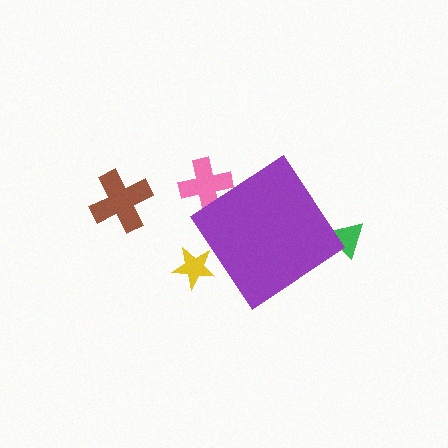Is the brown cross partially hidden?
No, the brown cross is fully visible.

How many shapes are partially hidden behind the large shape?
3 shapes are partially hidden.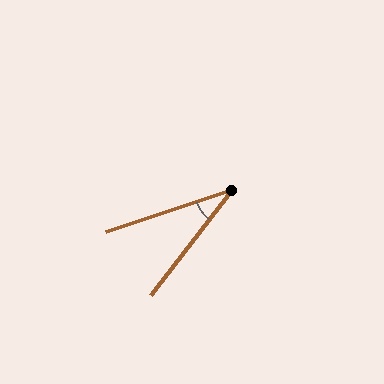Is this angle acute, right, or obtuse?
It is acute.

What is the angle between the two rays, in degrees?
Approximately 34 degrees.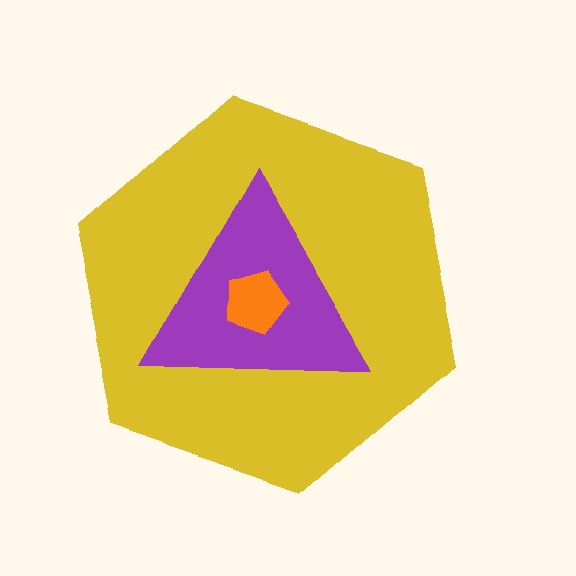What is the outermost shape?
The yellow hexagon.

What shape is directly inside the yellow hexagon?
The purple triangle.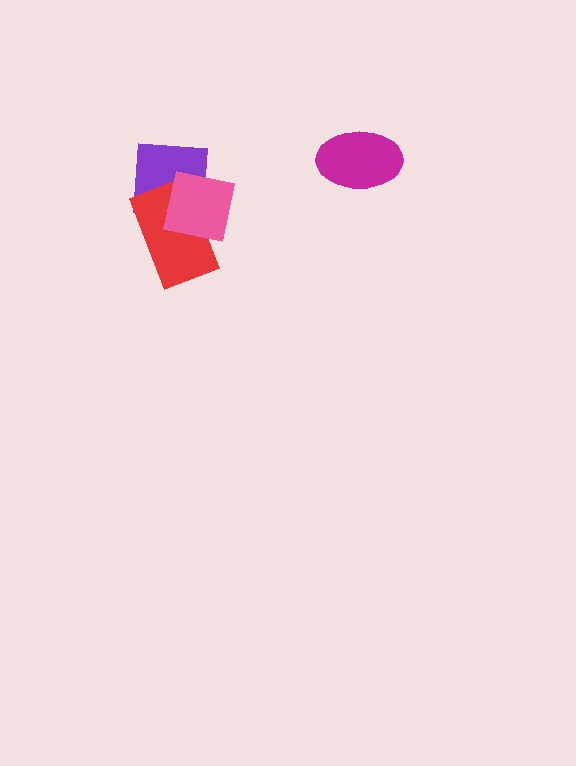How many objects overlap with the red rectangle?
2 objects overlap with the red rectangle.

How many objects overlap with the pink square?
2 objects overlap with the pink square.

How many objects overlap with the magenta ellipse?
0 objects overlap with the magenta ellipse.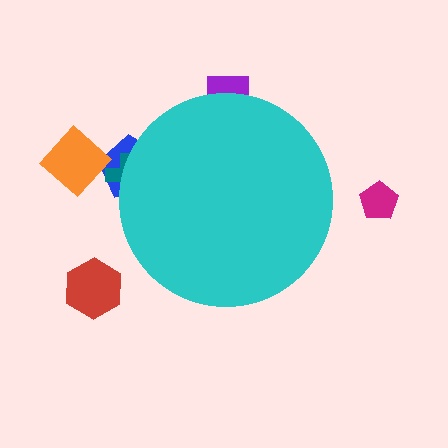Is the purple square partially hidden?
Yes, the purple square is partially hidden behind the cyan circle.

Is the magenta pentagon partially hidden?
No, the magenta pentagon is fully visible.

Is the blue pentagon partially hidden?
Yes, the blue pentagon is partially hidden behind the cyan circle.